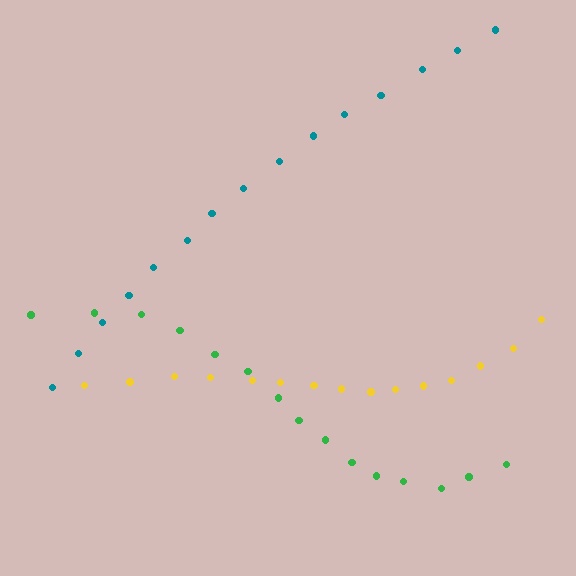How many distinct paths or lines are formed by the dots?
There are 3 distinct paths.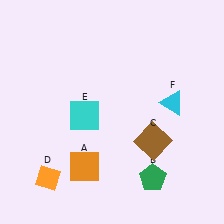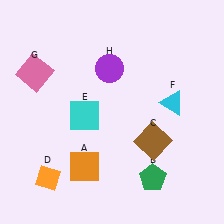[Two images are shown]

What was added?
A pink square (G), a purple circle (H) were added in Image 2.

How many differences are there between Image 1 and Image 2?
There are 2 differences between the two images.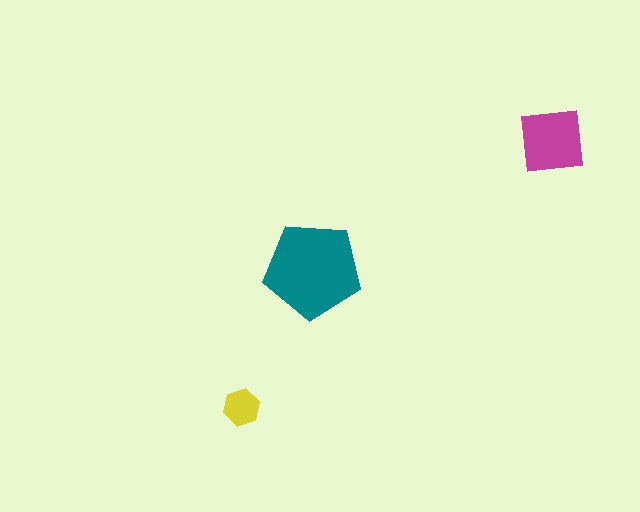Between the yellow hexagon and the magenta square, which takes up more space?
The magenta square.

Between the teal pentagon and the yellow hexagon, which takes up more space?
The teal pentagon.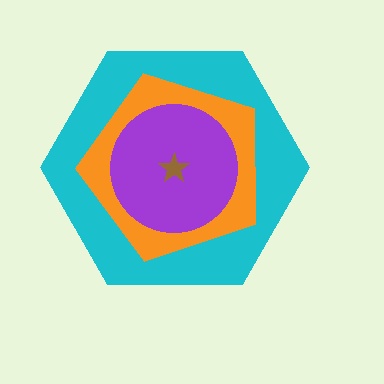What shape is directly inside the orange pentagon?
The purple circle.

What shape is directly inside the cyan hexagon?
The orange pentagon.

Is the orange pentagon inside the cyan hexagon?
Yes.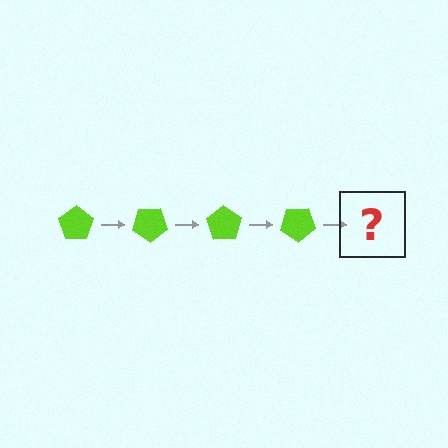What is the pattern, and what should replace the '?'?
The pattern is that the pentagon rotates 35 degrees each step. The '?' should be a lime pentagon rotated 140 degrees.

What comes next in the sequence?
The next element should be a lime pentagon rotated 140 degrees.